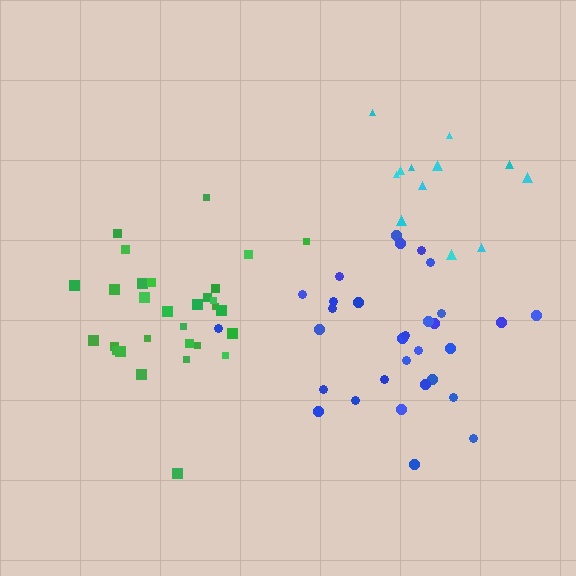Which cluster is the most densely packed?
Green.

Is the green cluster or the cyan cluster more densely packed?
Green.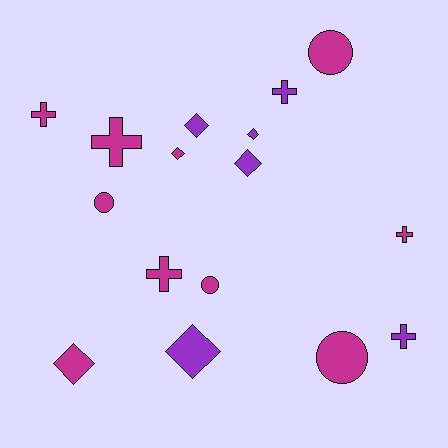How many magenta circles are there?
There are 4 magenta circles.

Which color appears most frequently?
Magenta, with 10 objects.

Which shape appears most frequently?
Cross, with 6 objects.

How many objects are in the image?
There are 16 objects.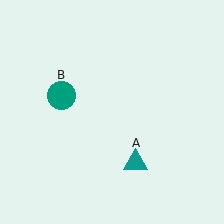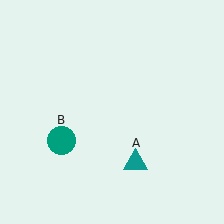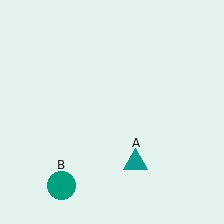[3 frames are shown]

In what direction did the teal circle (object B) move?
The teal circle (object B) moved down.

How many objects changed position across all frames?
1 object changed position: teal circle (object B).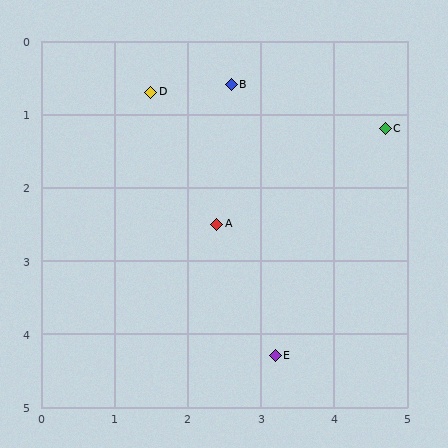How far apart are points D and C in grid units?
Points D and C are about 3.2 grid units apart.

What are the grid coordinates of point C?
Point C is at approximately (4.7, 1.2).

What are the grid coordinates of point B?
Point B is at approximately (2.6, 0.6).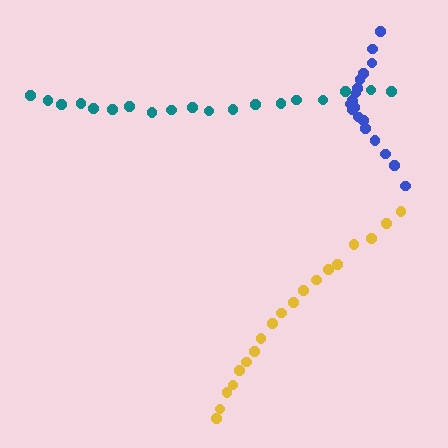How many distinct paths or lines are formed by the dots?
There are 3 distinct paths.